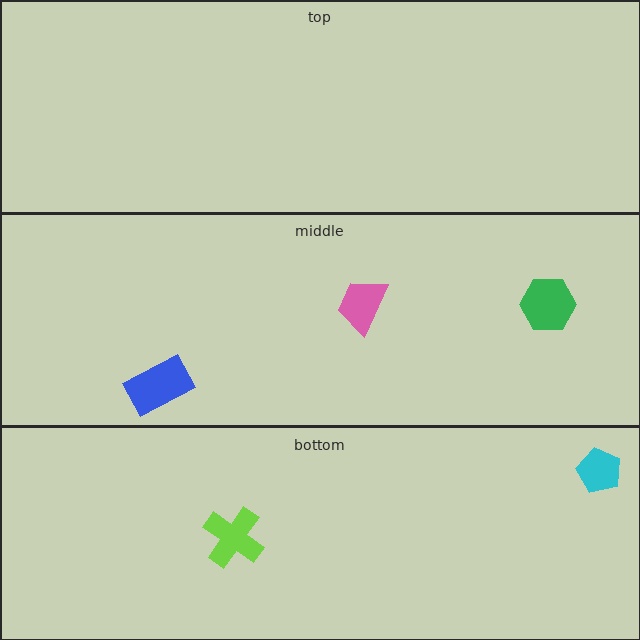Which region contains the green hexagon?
The middle region.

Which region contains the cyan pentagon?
The bottom region.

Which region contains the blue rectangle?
The middle region.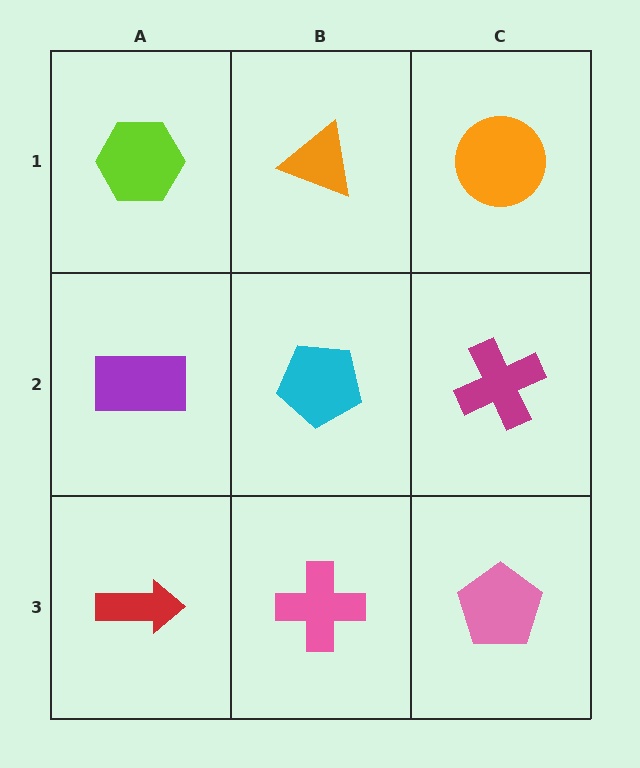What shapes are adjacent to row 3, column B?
A cyan pentagon (row 2, column B), a red arrow (row 3, column A), a pink pentagon (row 3, column C).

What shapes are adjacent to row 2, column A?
A lime hexagon (row 1, column A), a red arrow (row 3, column A), a cyan pentagon (row 2, column B).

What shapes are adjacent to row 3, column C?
A magenta cross (row 2, column C), a pink cross (row 3, column B).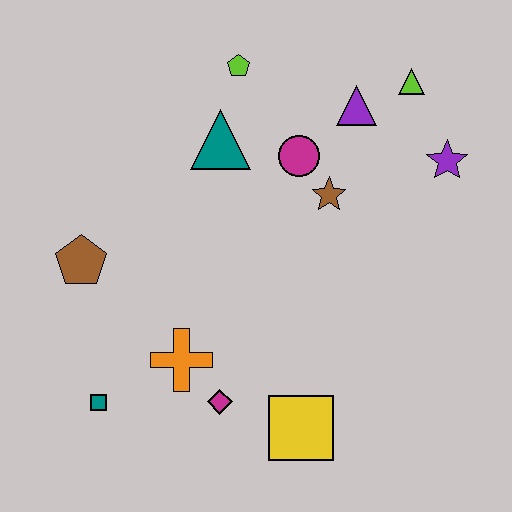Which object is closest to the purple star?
The lime triangle is closest to the purple star.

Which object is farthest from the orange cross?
The lime triangle is farthest from the orange cross.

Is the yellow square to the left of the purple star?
Yes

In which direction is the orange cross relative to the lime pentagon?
The orange cross is below the lime pentagon.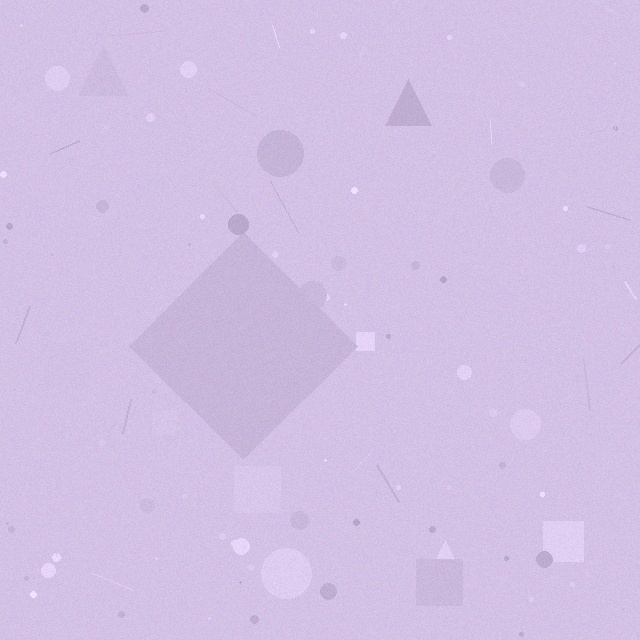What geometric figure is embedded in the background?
A diamond is embedded in the background.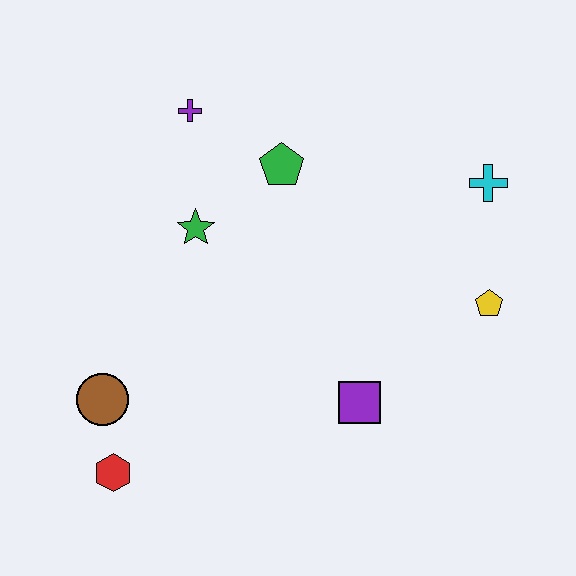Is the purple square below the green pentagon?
Yes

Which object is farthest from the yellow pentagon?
The red hexagon is farthest from the yellow pentagon.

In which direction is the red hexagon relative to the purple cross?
The red hexagon is below the purple cross.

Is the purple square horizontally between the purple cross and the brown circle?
No